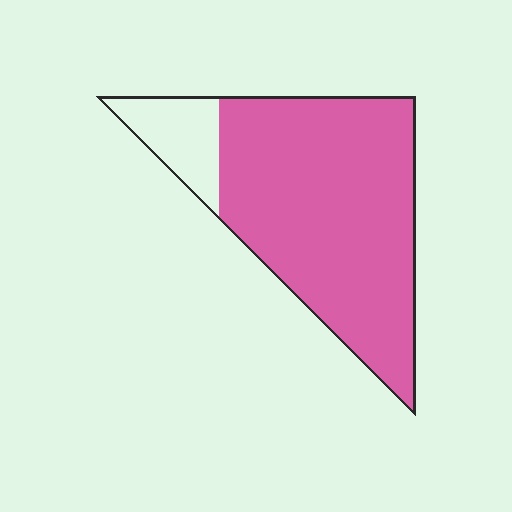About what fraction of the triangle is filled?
About five sixths (5/6).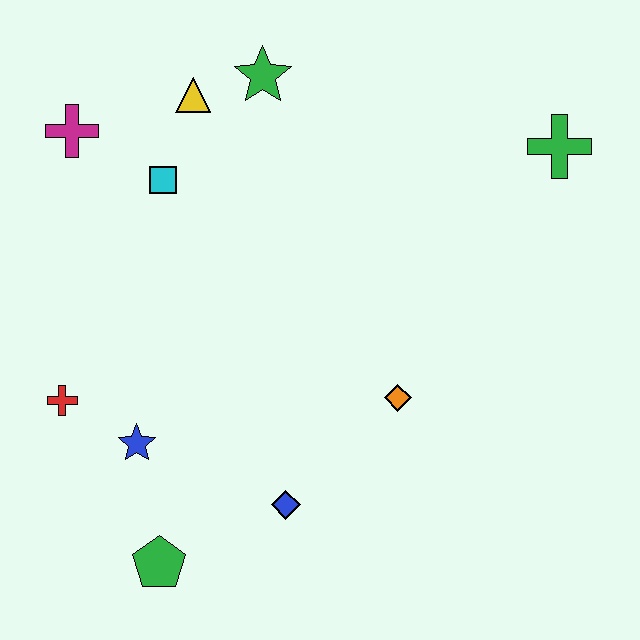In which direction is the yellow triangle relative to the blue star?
The yellow triangle is above the blue star.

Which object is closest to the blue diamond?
The green pentagon is closest to the blue diamond.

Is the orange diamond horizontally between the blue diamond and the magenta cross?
No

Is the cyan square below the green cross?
Yes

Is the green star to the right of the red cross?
Yes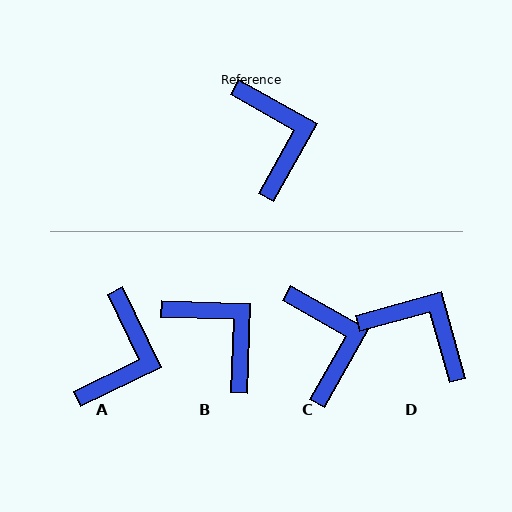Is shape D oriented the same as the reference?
No, it is off by about 45 degrees.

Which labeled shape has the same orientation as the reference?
C.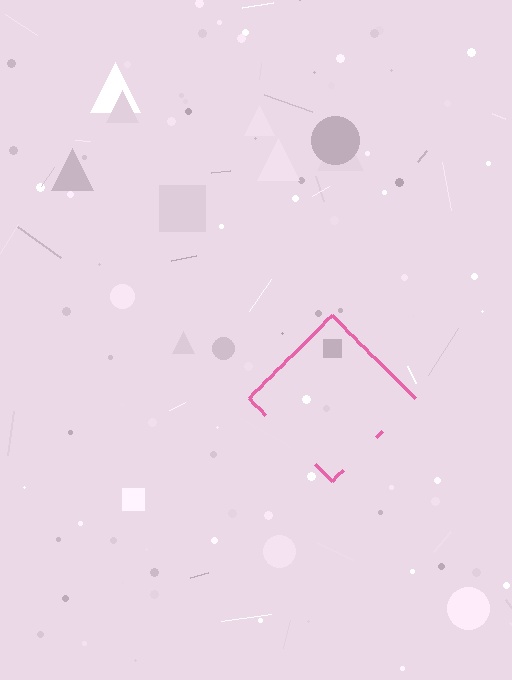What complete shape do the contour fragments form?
The contour fragments form a diamond.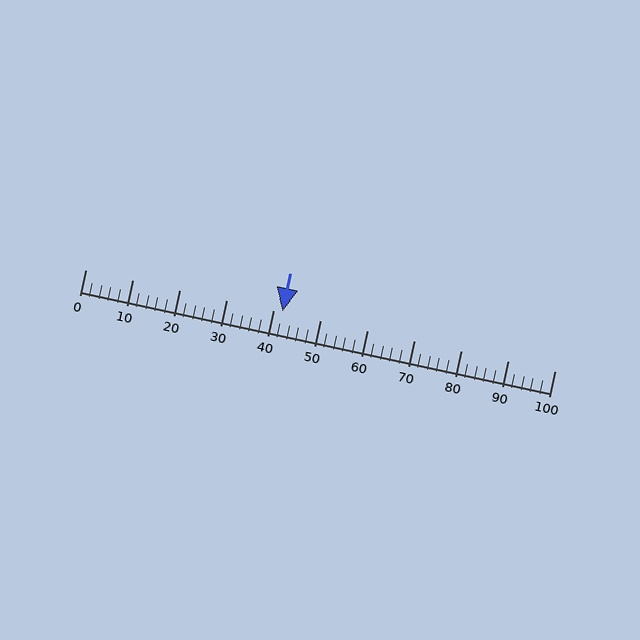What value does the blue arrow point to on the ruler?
The blue arrow points to approximately 42.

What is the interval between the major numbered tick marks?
The major tick marks are spaced 10 units apart.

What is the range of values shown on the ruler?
The ruler shows values from 0 to 100.